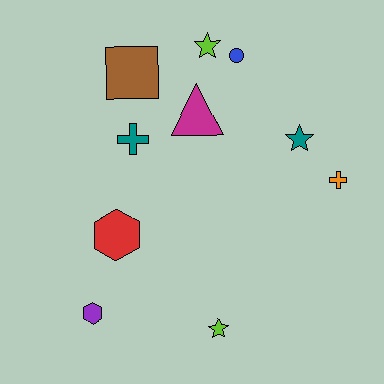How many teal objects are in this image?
There are 2 teal objects.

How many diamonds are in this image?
There are no diamonds.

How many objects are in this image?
There are 10 objects.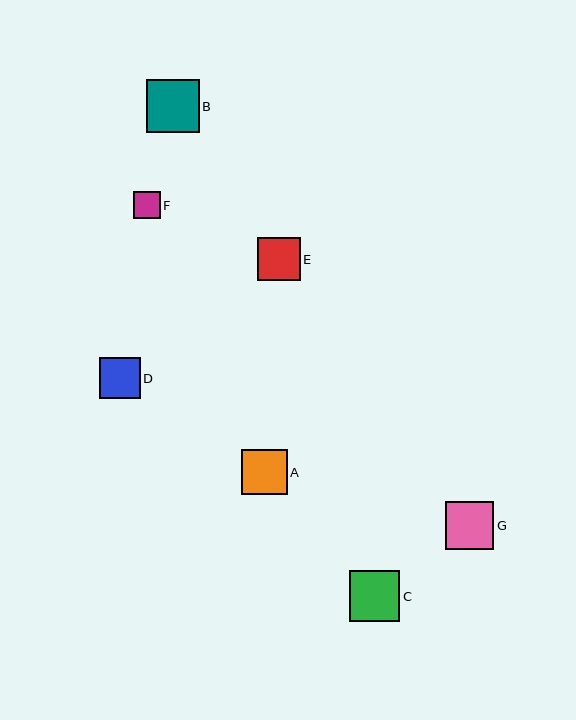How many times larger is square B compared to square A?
Square B is approximately 1.2 times the size of square A.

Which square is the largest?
Square B is the largest with a size of approximately 53 pixels.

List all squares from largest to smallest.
From largest to smallest: B, C, G, A, E, D, F.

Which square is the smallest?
Square F is the smallest with a size of approximately 27 pixels.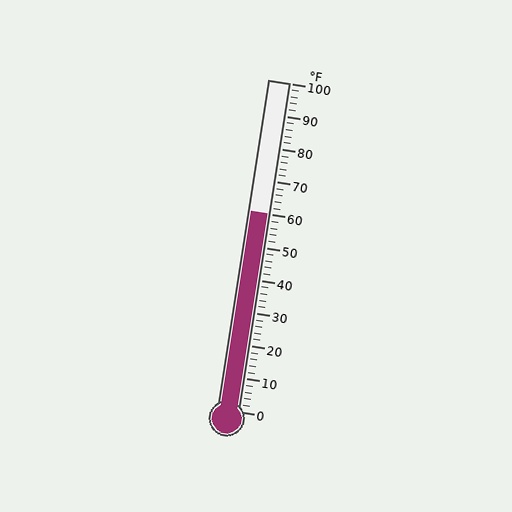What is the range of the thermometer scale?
The thermometer scale ranges from 0°F to 100°F.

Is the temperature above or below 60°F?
The temperature is at 60°F.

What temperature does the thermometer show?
The thermometer shows approximately 60°F.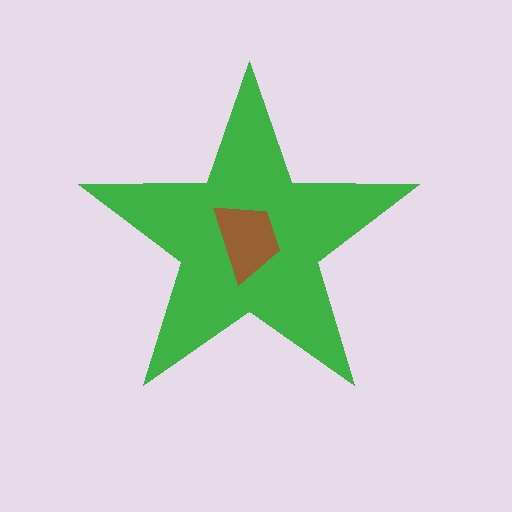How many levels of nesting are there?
2.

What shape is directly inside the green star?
The brown trapezoid.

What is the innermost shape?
The brown trapezoid.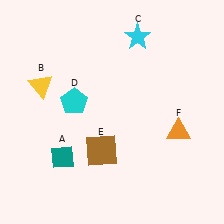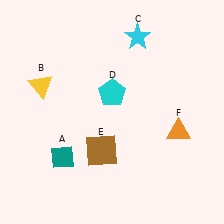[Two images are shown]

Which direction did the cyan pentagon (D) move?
The cyan pentagon (D) moved right.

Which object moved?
The cyan pentagon (D) moved right.